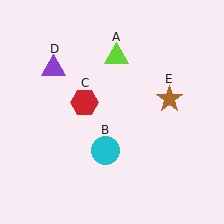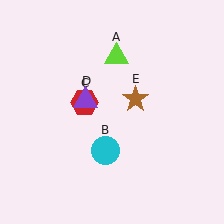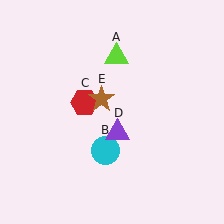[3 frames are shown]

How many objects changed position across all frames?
2 objects changed position: purple triangle (object D), brown star (object E).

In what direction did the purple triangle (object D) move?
The purple triangle (object D) moved down and to the right.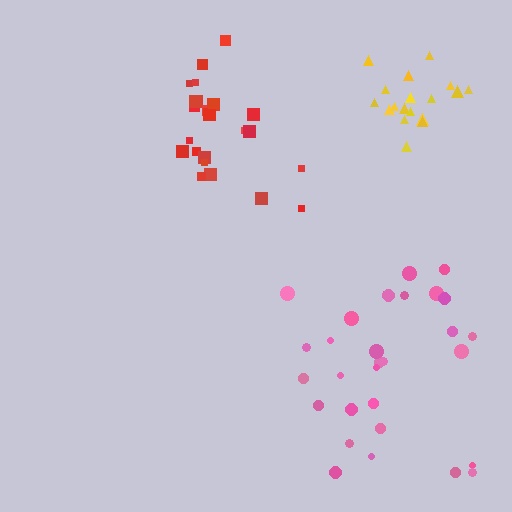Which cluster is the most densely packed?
Yellow.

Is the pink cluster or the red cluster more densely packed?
Red.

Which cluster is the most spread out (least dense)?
Pink.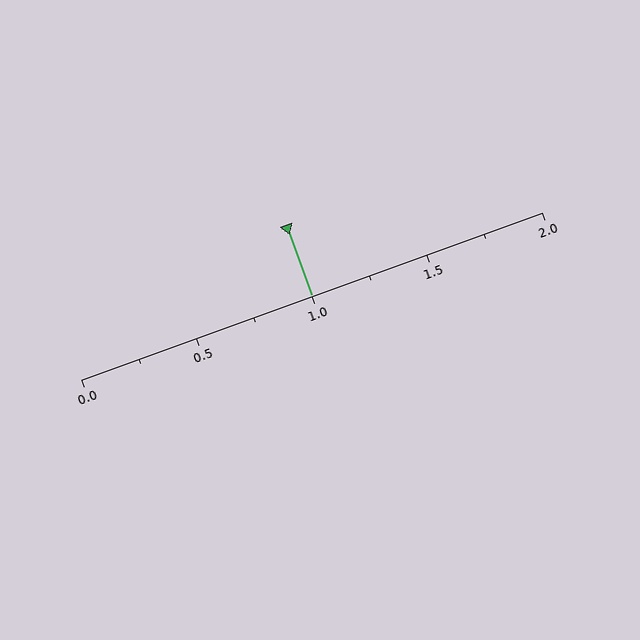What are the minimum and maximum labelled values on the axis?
The axis runs from 0.0 to 2.0.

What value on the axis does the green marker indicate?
The marker indicates approximately 1.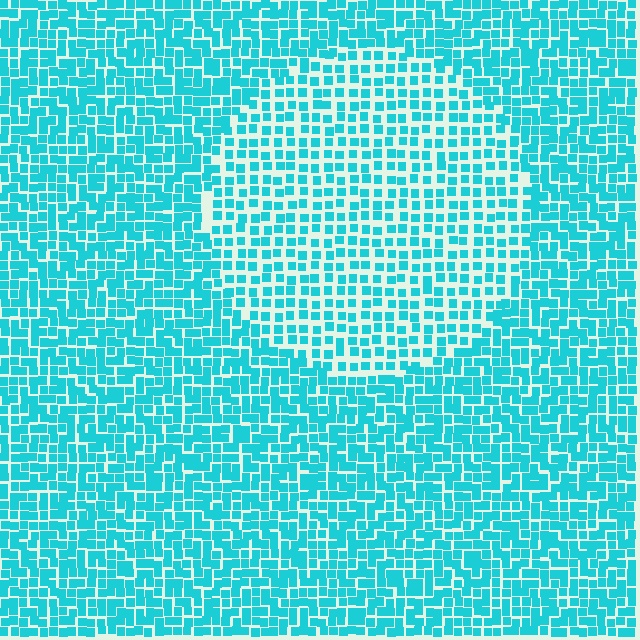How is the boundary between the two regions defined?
The boundary is defined by a change in element density (approximately 1.7x ratio). All elements are the same color, size, and shape.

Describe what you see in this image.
The image contains small cyan elements arranged at two different densities. A circle-shaped region is visible where the elements are less densely packed than the surrounding area.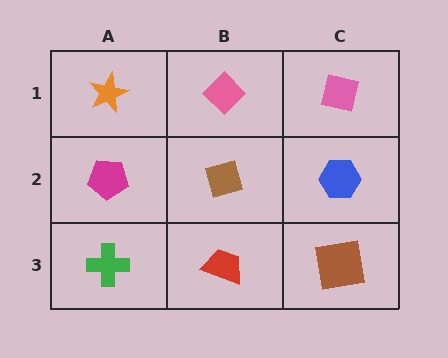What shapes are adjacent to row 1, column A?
A magenta pentagon (row 2, column A), a pink diamond (row 1, column B).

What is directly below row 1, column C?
A blue hexagon.